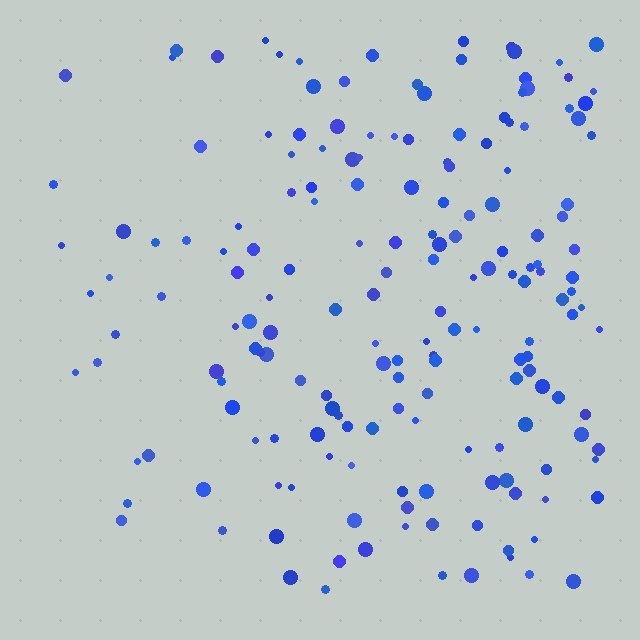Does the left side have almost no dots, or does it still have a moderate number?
Still a moderate number, just noticeably fewer than the right.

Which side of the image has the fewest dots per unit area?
The left.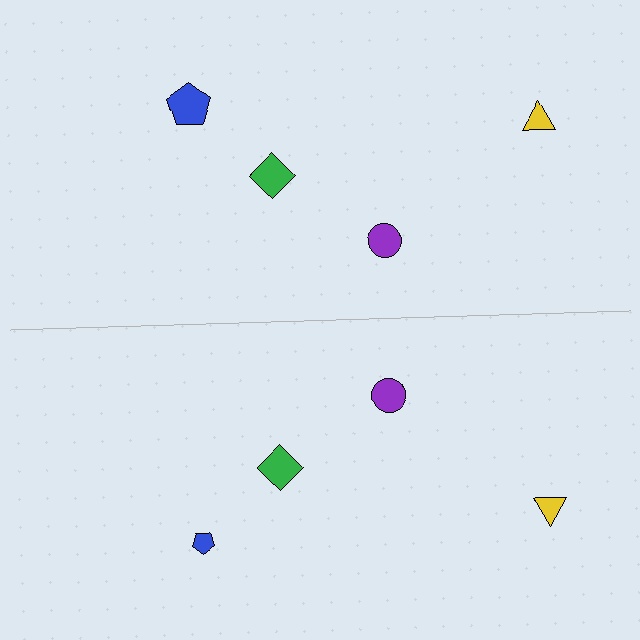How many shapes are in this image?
There are 8 shapes in this image.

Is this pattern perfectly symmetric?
No, the pattern is not perfectly symmetric. The blue pentagon on the bottom side has a different size than its mirror counterpart.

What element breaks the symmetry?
The blue pentagon on the bottom side has a different size than its mirror counterpart.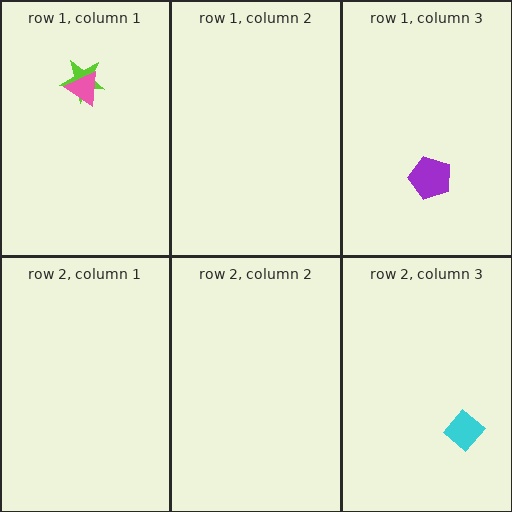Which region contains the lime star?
The row 1, column 1 region.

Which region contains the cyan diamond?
The row 2, column 3 region.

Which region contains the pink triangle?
The row 1, column 1 region.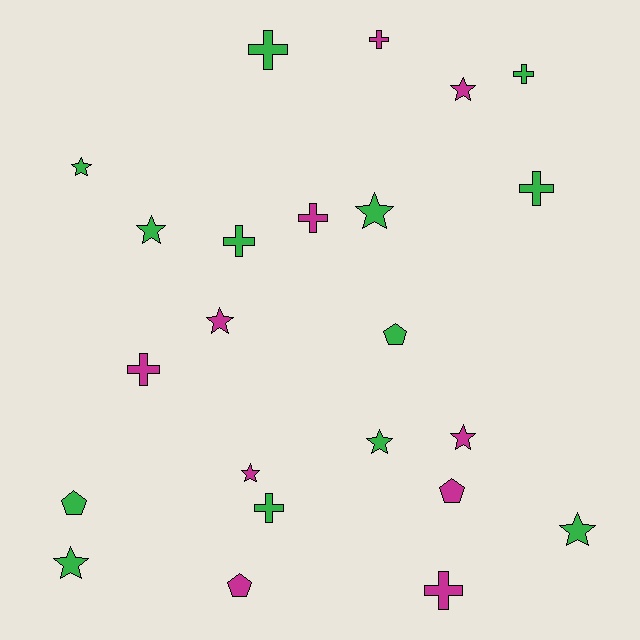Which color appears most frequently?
Green, with 13 objects.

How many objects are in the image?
There are 23 objects.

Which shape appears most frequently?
Star, with 10 objects.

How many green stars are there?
There are 6 green stars.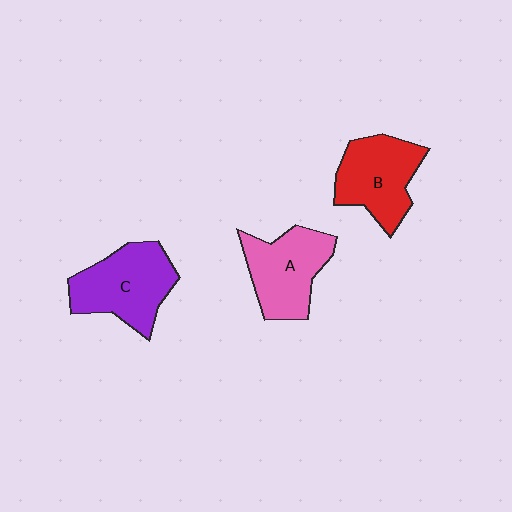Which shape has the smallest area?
Shape B (red).